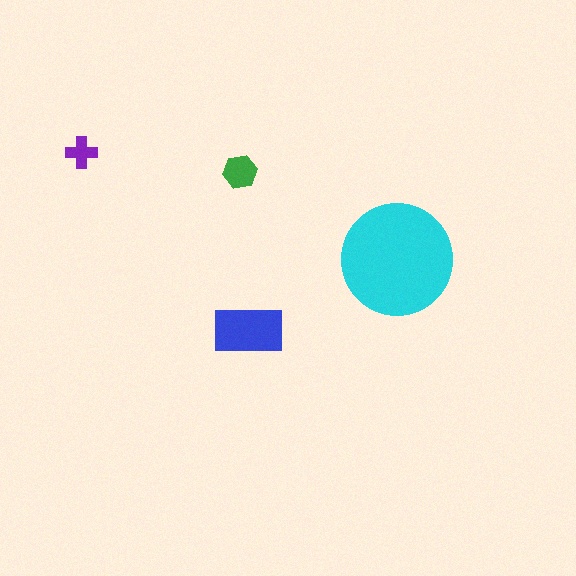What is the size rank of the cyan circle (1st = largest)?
1st.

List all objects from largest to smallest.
The cyan circle, the blue rectangle, the green hexagon, the purple cross.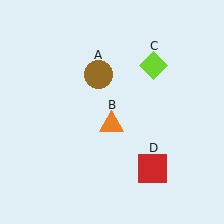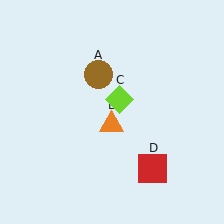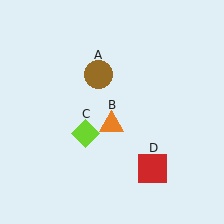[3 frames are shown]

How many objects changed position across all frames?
1 object changed position: lime diamond (object C).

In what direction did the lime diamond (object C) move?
The lime diamond (object C) moved down and to the left.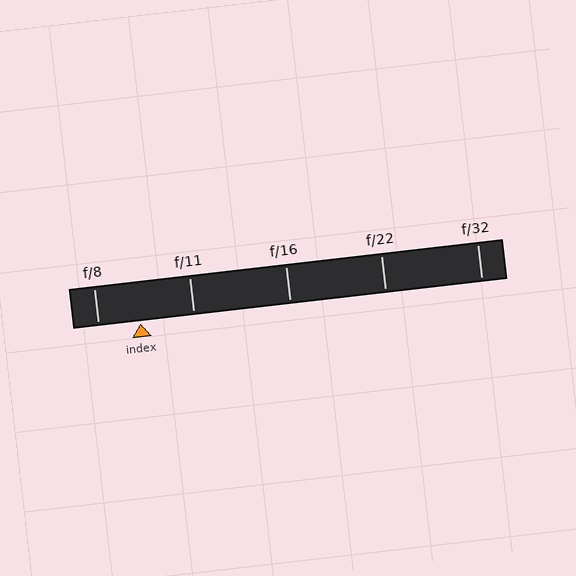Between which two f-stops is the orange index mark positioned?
The index mark is between f/8 and f/11.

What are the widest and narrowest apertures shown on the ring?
The widest aperture shown is f/8 and the narrowest is f/32.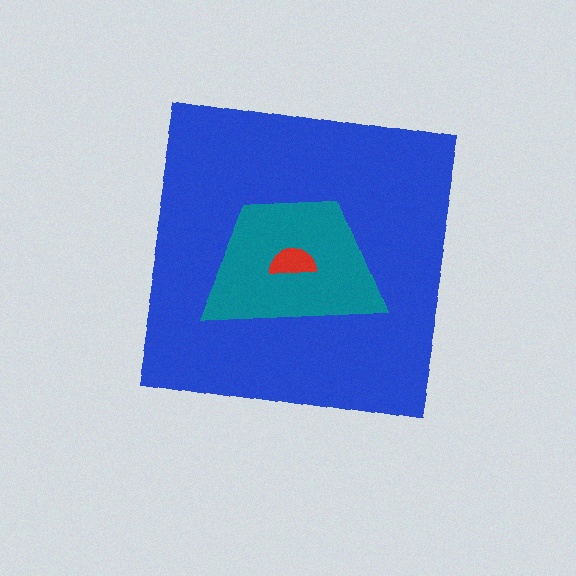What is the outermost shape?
The blue square.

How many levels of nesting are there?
3.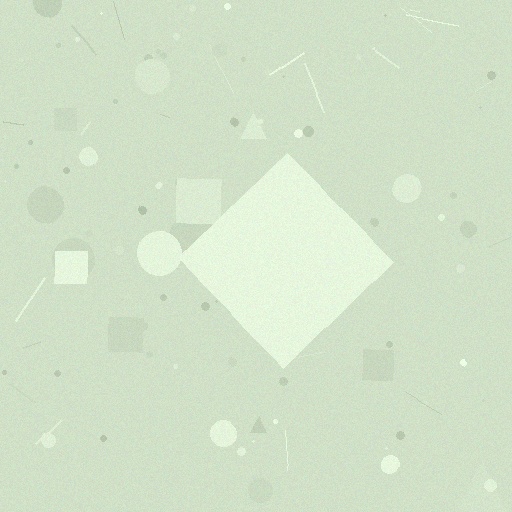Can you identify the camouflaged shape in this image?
The camouflaged shape is a diamond.